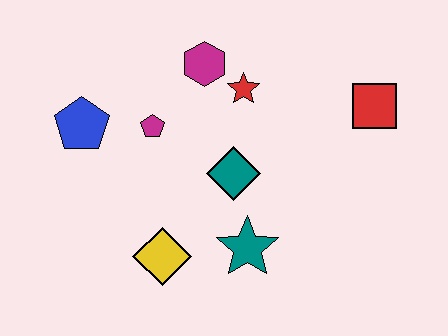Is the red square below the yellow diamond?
No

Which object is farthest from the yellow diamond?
The red square is farthest from the yellow diamond.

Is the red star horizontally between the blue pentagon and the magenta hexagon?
No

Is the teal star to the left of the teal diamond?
No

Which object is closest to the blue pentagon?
The magenta pentagon is closest to the blue pentagon.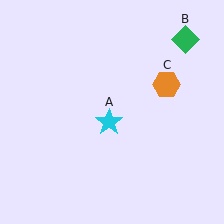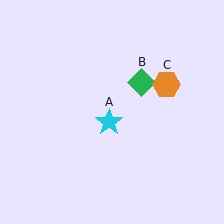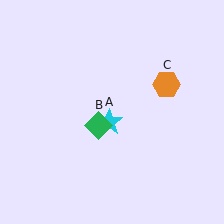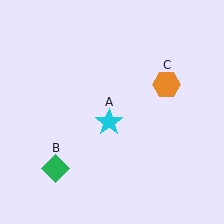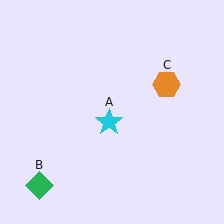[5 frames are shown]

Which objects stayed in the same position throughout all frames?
Cyan star (object A) and orange hexagon (object C) remained stationary.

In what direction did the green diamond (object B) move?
The green diamond (object B) moved down and to the left.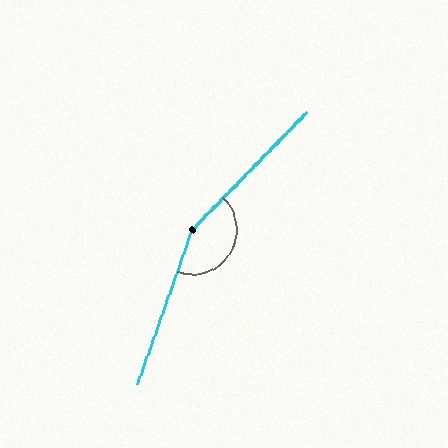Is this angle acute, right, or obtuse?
It is obtuse.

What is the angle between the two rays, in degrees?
Approximately 155 degrees.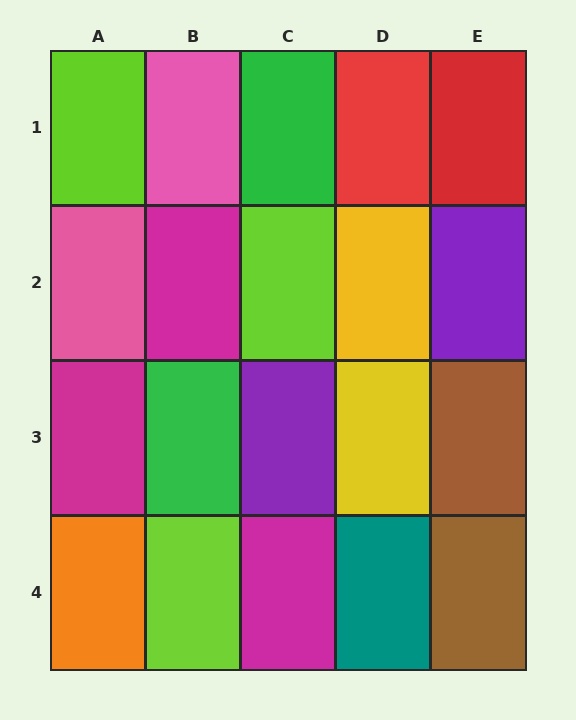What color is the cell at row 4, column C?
Magenta.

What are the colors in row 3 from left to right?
Magenta, green, purple, yellow, brown.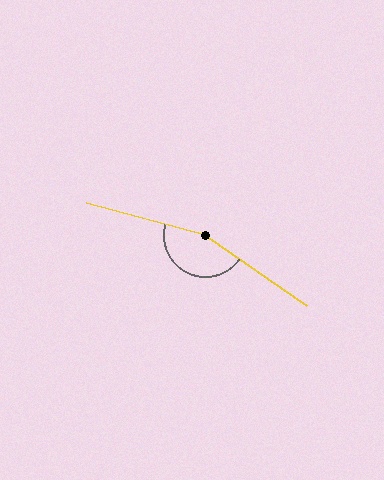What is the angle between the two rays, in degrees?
Approximately 161 degrees.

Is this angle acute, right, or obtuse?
It is obtuse.